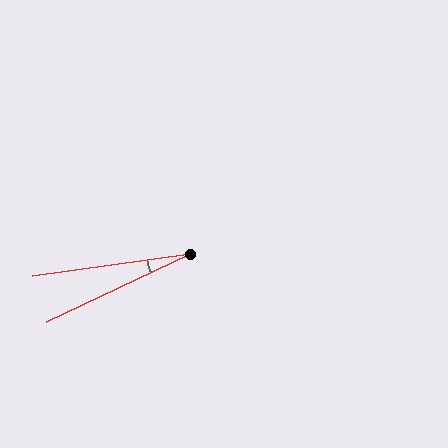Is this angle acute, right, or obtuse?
It is acute.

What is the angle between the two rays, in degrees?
Approximately 18 degrees.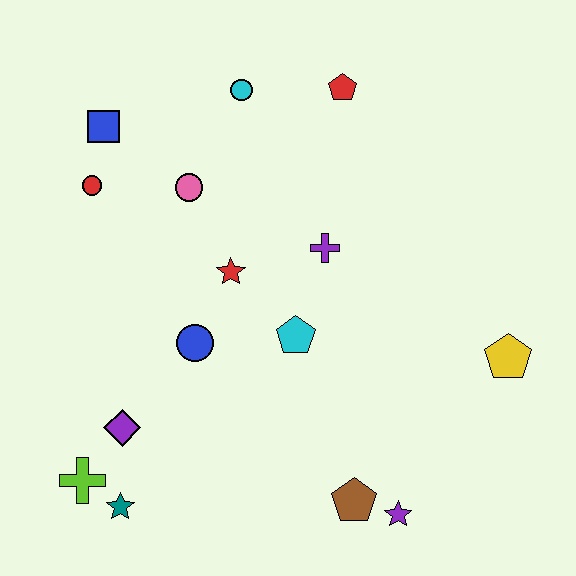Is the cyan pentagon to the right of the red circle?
Yes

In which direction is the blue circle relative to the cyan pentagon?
The blue circle is to the left of the cyan pentagon.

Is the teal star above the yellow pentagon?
No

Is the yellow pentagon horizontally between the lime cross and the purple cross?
No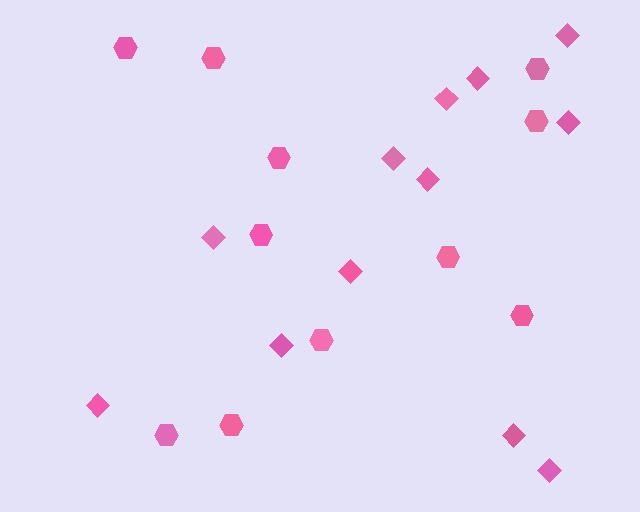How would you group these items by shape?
There are 2 groups: one group of diamonds (12) and one group of hexagons (11).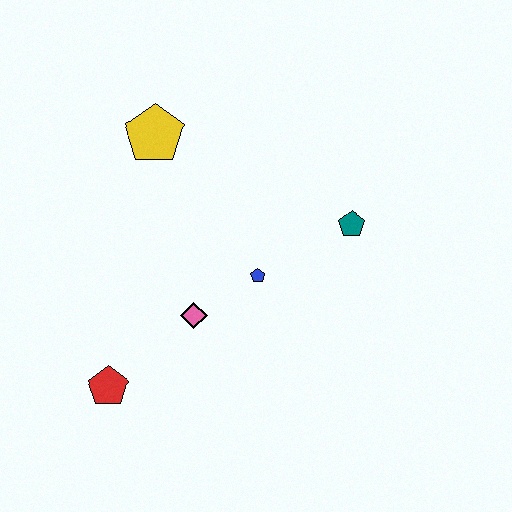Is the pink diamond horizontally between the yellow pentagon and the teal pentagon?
Yes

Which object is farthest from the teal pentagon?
The red pentagon is farthest from the teal pentagon.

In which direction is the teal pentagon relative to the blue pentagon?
The teal pentagon is to the right of the blue pentagon.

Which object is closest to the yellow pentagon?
The blue pentagon is closest to the yellow pentagon.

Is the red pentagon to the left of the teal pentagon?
Yes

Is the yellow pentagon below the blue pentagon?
No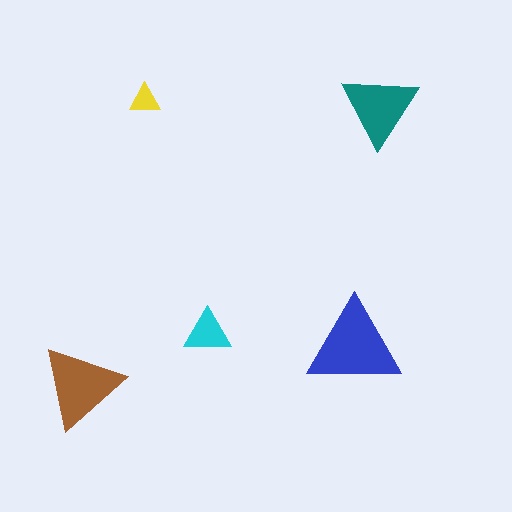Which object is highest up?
The yellow triangle is topmost.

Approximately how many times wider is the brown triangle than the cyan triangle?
About 2 times wider.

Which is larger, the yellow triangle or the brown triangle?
The brown one.